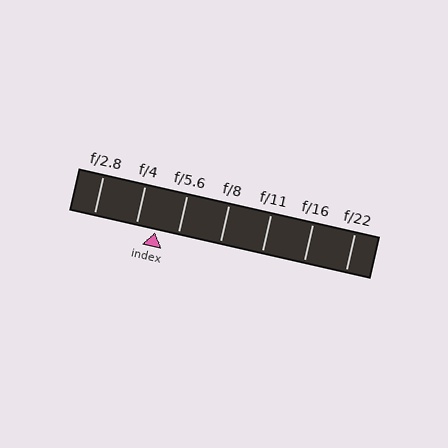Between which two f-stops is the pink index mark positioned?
The index mark is between f/4 and f/5.6.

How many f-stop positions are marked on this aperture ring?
There are 7 f-stop positions marked.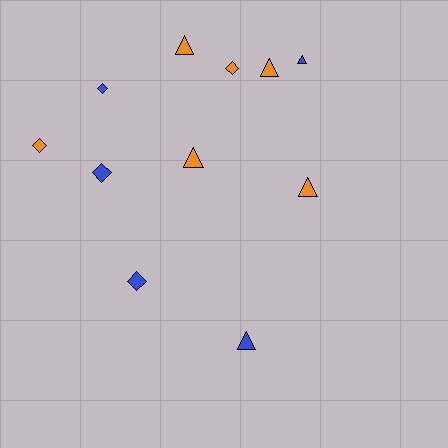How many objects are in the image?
There are 11 objects.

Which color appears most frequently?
Orange, with 6 objects.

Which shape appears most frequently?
Triangle, with 6 objects.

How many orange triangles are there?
There are 4 orange triangles.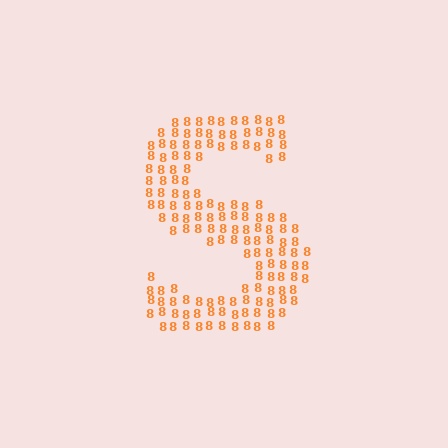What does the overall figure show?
The overall figure shows the letter S.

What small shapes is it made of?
It is made of small digit 8's.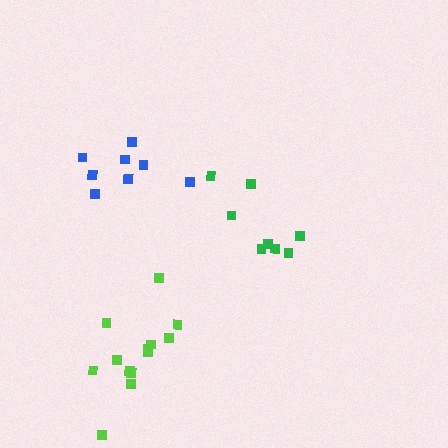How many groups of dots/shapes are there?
There are 3 groups.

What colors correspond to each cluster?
The clusters are colored: green, blue, lime.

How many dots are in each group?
Group 1: 8 dots, Group 2: 8 dots, Group 3: 13 dots (29 total).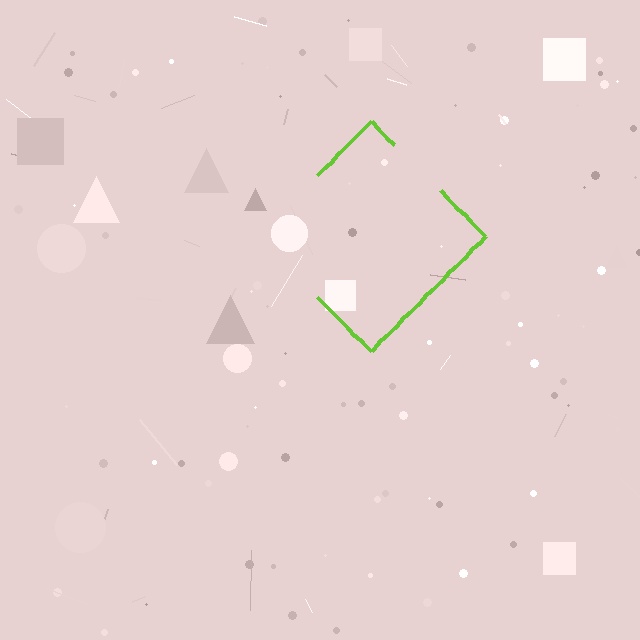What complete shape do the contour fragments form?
The contour fragments form a diamond.